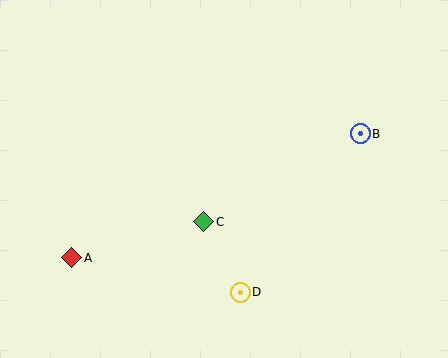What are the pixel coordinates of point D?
Point D is at (240, 292).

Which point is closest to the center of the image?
Point C at (204, 222) is closest to the center.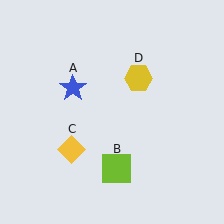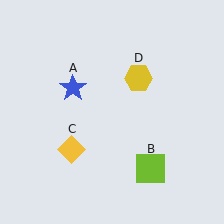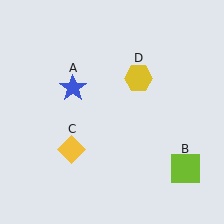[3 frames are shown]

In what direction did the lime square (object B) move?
The lime square (object B) moved right.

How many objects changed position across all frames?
1 object changed position: lime square (object B).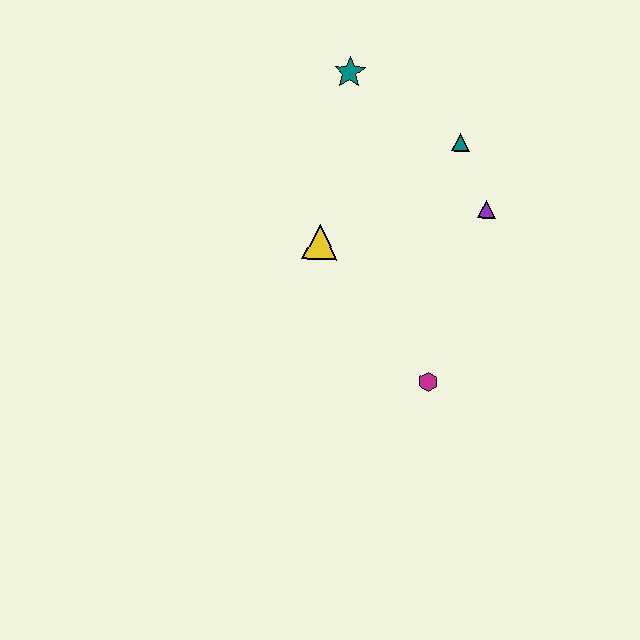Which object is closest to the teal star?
The teal triangle is closest to the teal star.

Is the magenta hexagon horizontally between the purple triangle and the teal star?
Yes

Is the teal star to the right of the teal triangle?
No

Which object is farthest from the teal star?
The magenta hexagon is farthest from the teal star.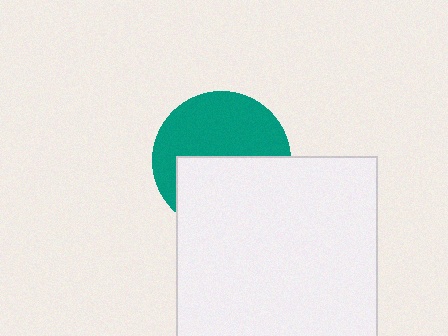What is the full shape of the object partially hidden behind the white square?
The partially hidden object is a teal circle.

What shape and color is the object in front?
The object in front is a white square.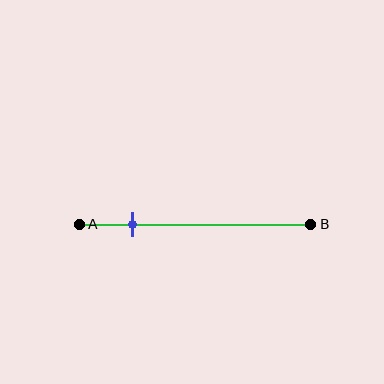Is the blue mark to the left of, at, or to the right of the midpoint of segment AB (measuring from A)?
The blue mark is to the left of the midpoint of segment AB.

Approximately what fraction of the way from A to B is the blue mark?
The blue mark is approximately 25% of the way from A to B.